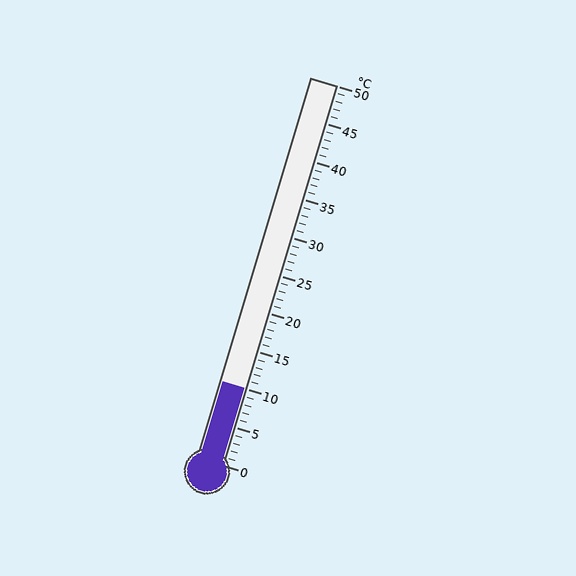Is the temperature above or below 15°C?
The temperature is below 15°C.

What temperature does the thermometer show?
The thermometer shows approximately 10°C.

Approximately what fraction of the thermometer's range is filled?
The thermometer is filled to approximately 20% of its range.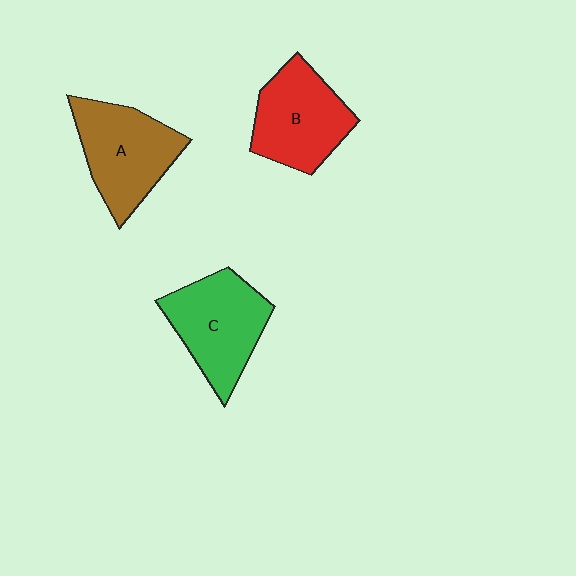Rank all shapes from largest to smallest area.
From largest to smallest: C (green), A (brown), B (red).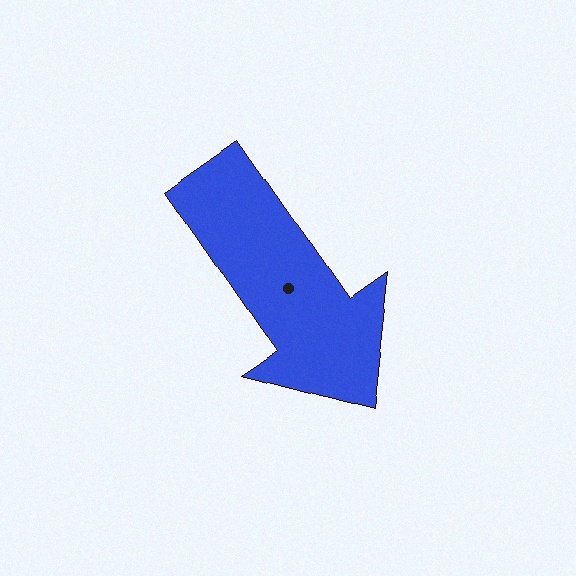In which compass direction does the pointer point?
Southeast.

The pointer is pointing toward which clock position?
Roughly 5 o'clock.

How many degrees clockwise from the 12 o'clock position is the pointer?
Approximately 145 degrees.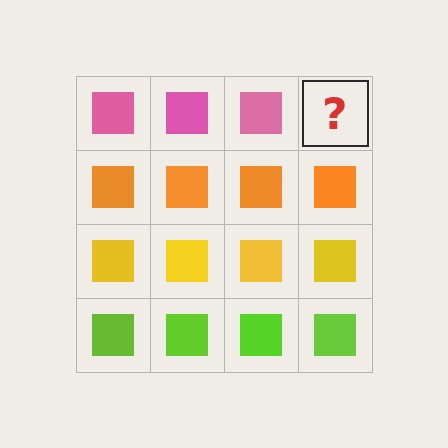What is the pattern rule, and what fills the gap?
The rule is that each row has a consistent color. The gap should be filled with a pink square.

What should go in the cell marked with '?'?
The missing cell should contain a pink square.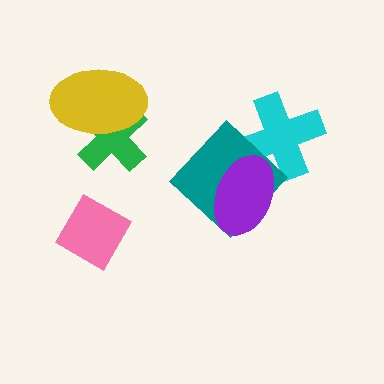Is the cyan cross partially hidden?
Yes, it is partially covered by another shape.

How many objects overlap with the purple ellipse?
2 objects overlap with the purple ellipse.